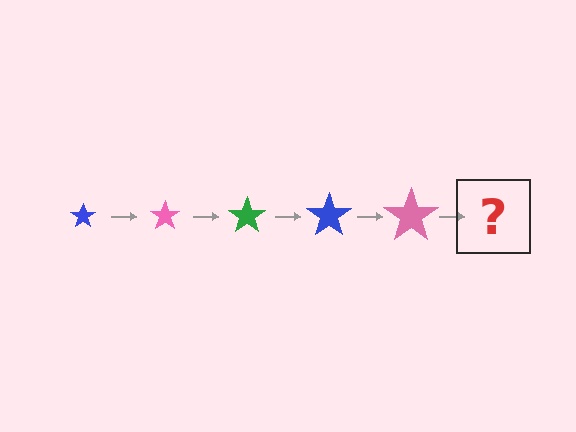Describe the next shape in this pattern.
It should be a green star, larger than the previous one.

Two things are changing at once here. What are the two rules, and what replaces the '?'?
The two rules are that the star grows larger each step and the color cycles through blue, pink, and green. The '?' should be a green star, larger than the previous one.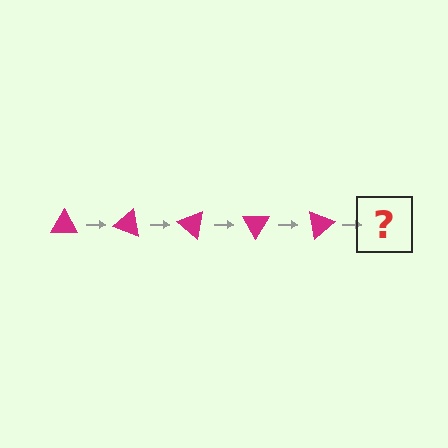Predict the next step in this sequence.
The next step is a magenta triangle rotated 100 degrees.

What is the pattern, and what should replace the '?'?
The pattern is that the triangle rotates 20 degrees each step. The '?' should be a magenta triangle rotated 100 degrees.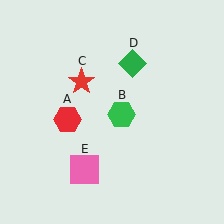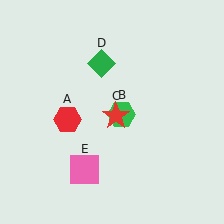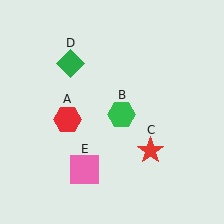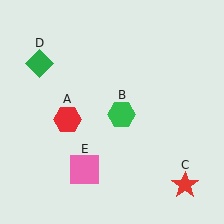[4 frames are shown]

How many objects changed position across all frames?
2 objects changed position: red star (object C), green diamond (object D).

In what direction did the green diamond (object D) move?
The green diamond (object D) moved left.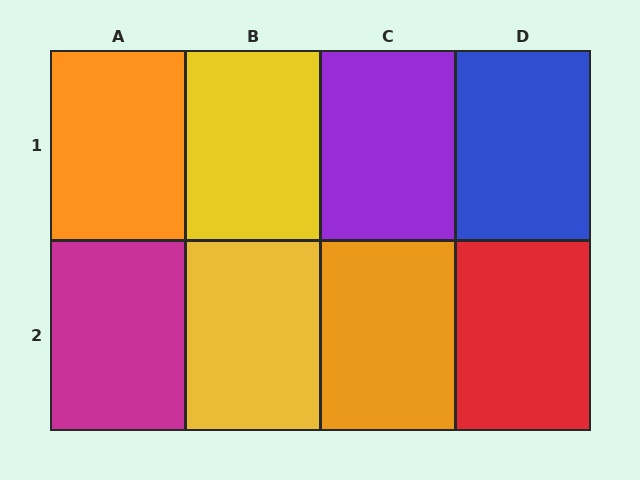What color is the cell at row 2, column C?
Orange.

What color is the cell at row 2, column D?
Red.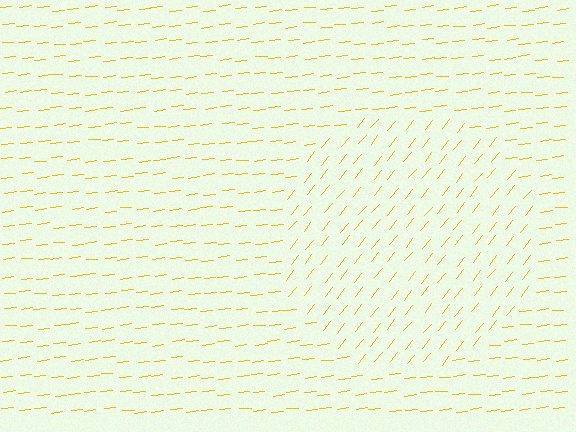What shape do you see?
I see a circle.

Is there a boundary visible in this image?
Yes, there is a texture boundary formed by a change in line orientation.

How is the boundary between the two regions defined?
The boundary is defined purely by a change in line orientation (approximately 45 degrees difference). All lines are the same color and thickness.